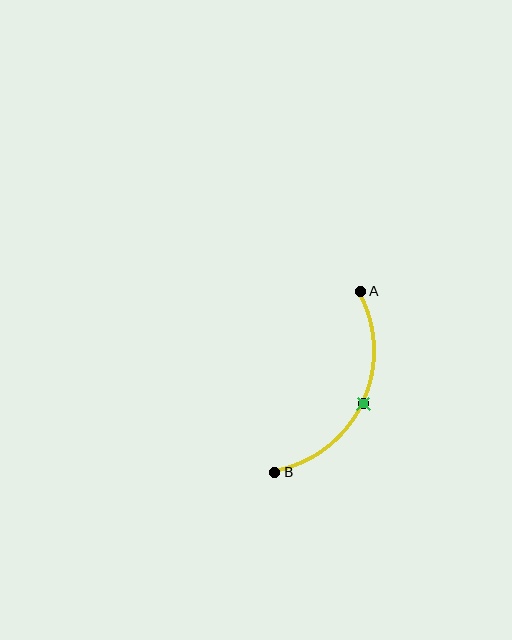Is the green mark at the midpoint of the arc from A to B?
Yes. The green mark lies on the arc at equal arc-length from both A and B — it is the arc midpoint.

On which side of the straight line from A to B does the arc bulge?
The arc bulges to the right of the straight line connecting A and B.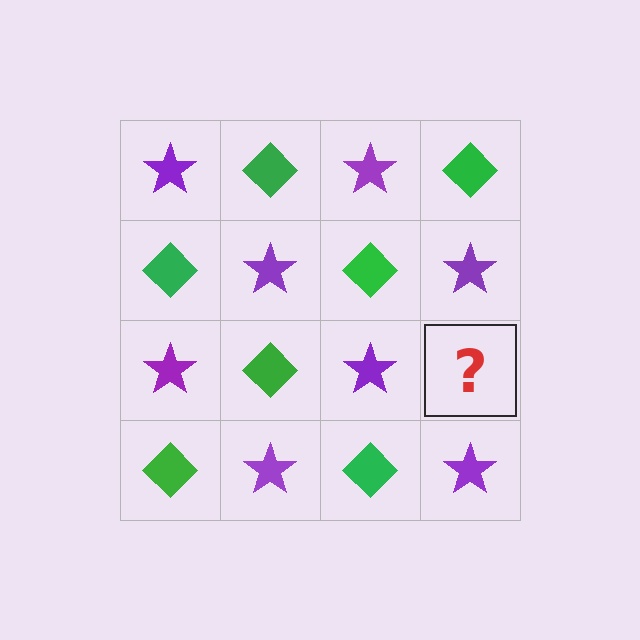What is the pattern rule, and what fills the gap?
The rule is that it alternates purple star and green diamond in a checkerboard pattern. The gap should be filled with a green diamond.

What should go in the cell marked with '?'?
The missing cell should contain a green diamond.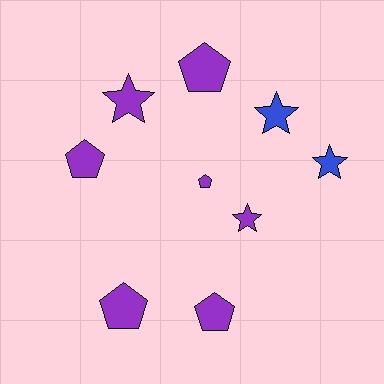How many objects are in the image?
There are 9 objects.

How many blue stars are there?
There are 2 blue stars.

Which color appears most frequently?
Purple, with 7 objects.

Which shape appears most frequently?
Pentagon, with 5 objects.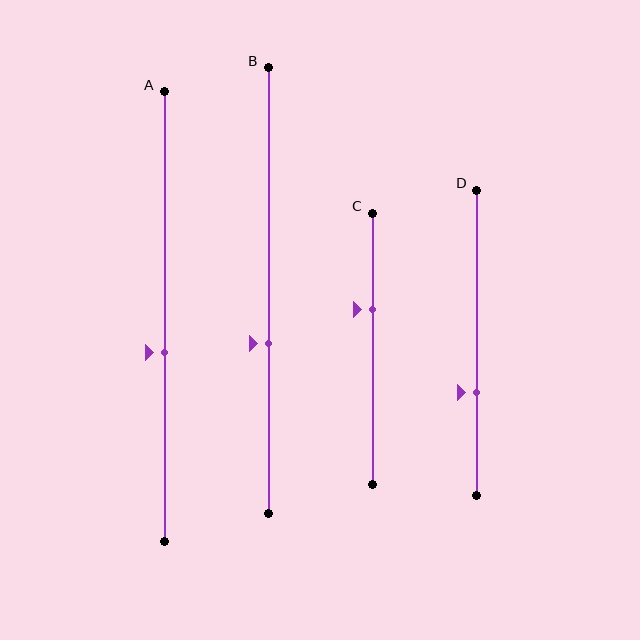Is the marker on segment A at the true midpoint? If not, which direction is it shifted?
No, the marker on segment A is shifted downward by about 8% of the segment length.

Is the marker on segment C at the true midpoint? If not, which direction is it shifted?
No, the marker on segment C is shifted upward by about 14% of the segment length.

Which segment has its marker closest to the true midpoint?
Segment A has its marker closest to the true midpoint.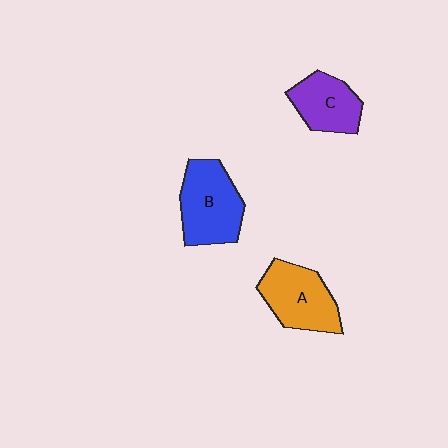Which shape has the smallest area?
Shape C (purple).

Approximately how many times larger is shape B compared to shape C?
Approximately 1.4 times.